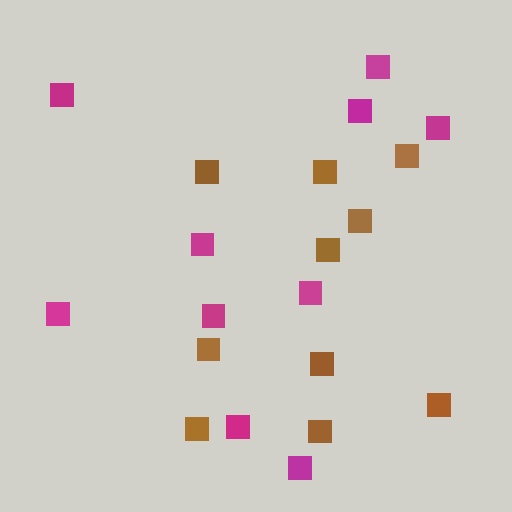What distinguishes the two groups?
There are 2 groups: one group of magenta squares (10) and one group of brown squares (10).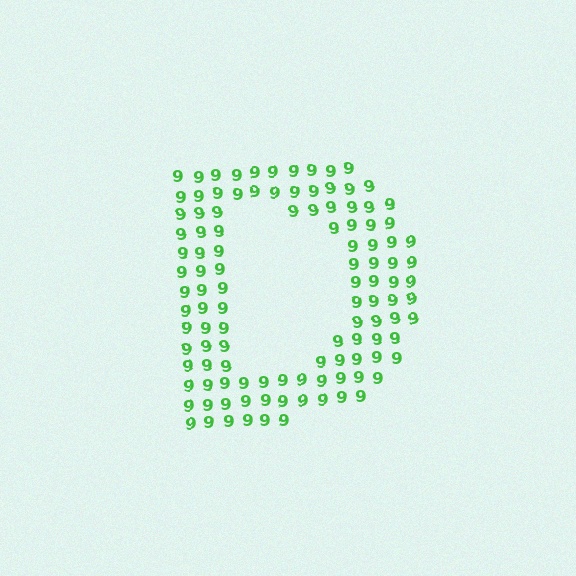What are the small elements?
The small elements are digit 9's.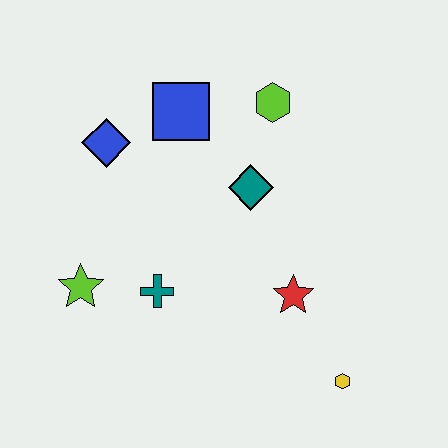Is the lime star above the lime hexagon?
No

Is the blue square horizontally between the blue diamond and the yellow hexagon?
Yes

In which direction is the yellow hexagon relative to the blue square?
The yellow hexagon is below the blue square.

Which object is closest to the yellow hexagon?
The red star is closest to the yellow hexagon.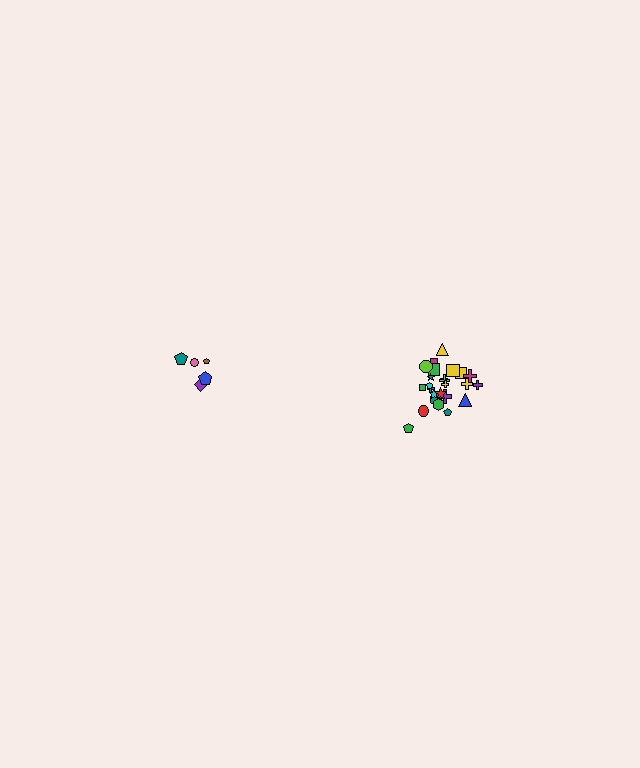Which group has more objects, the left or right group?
The right group.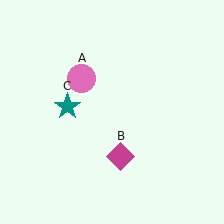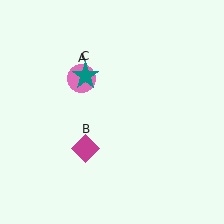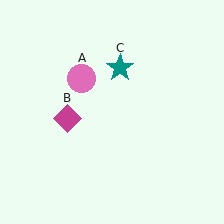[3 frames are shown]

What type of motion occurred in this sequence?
The magenta diamond (object B), teal star (object C) rotated clockwise around the center of the scene.